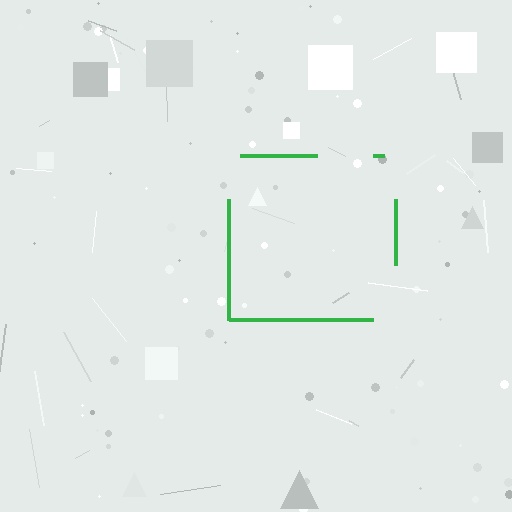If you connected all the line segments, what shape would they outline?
They would outline a square.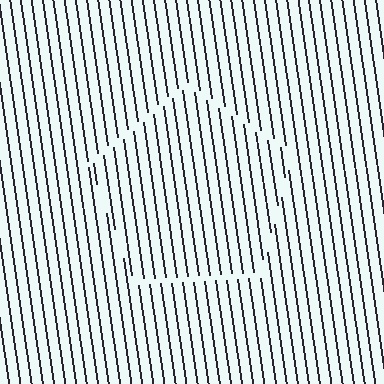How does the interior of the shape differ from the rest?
The interior of the shape contains the same grating, shifted by half a period — the contour is defined by the phase discontinuity where line-ends from the inner and outer gratings abut.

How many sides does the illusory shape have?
5 sides — the line-ends trace a pentagon.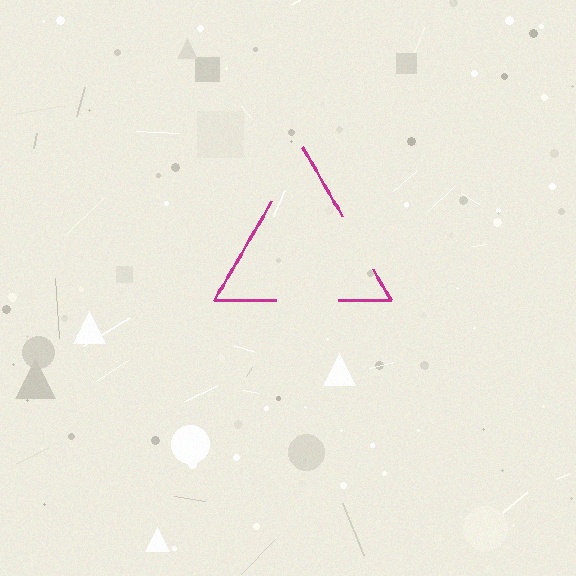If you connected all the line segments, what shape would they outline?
They would outline a triangle.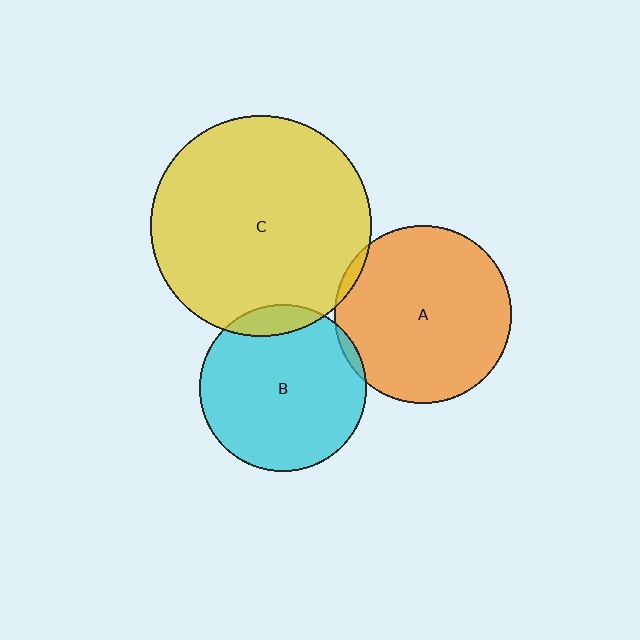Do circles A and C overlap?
Yes.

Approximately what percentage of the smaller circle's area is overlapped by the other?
Approximately 5%.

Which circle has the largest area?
Circle C (yellow).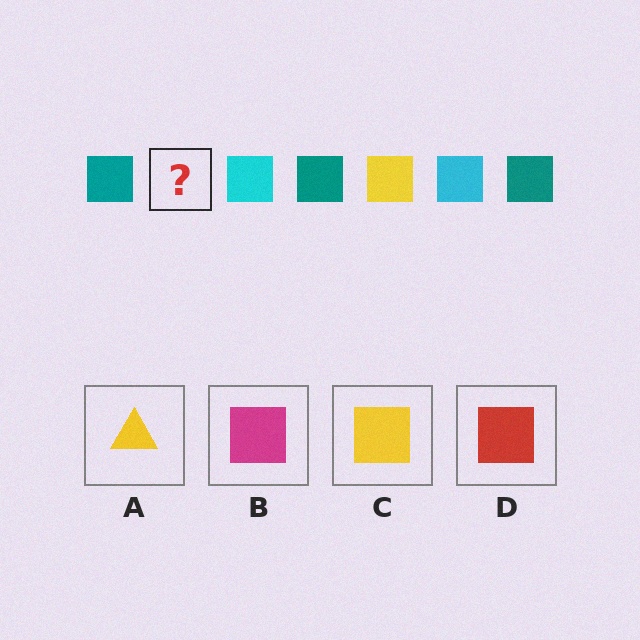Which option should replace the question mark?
Option C.